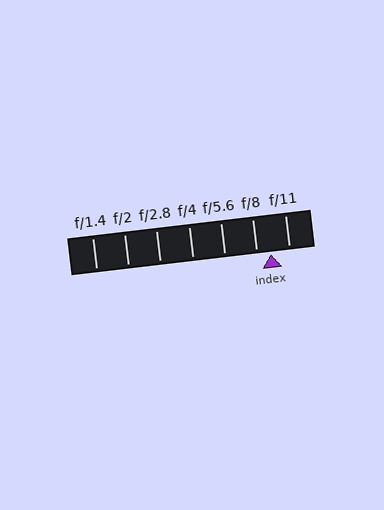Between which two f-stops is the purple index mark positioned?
The index mark is between f/8 and f/11.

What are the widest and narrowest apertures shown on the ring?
The widest aperture shown is f/1.4 and the narrowest is f/11.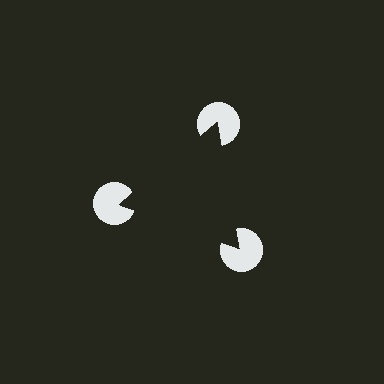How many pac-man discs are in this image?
There are 3 — one at each vertex of the illusory triangle.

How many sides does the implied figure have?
3 sides.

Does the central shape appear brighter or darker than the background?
It typically appears slightly darker than the background, even though no actual brightness change is drawn.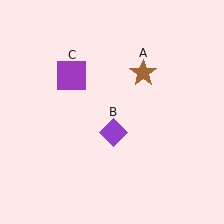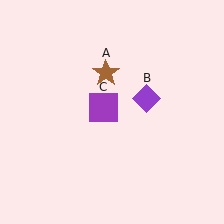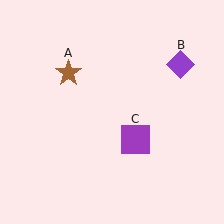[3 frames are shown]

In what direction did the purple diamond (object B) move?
The purple diamond (object B) moved up and to the right.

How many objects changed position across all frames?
3 objects changed position: brown star (object A), purple diamond (object B), purple square (object C).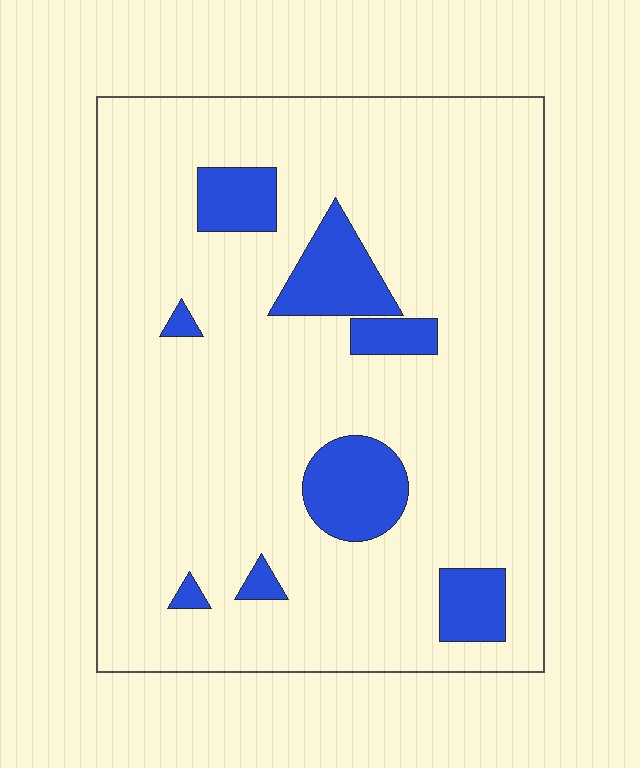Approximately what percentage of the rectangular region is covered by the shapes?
Approximately 15%.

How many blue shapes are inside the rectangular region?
8.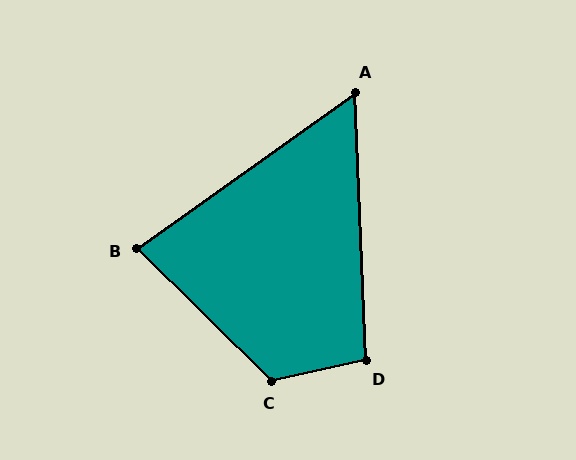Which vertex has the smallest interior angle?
A, at approximately 57 degrees.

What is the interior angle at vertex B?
Approximately 80 degrees (acute).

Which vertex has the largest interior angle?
C, at approximately 123 degrees.